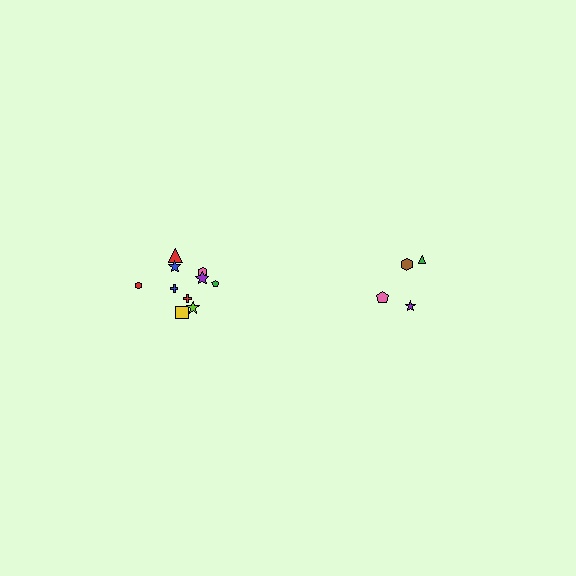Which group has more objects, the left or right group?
The left group.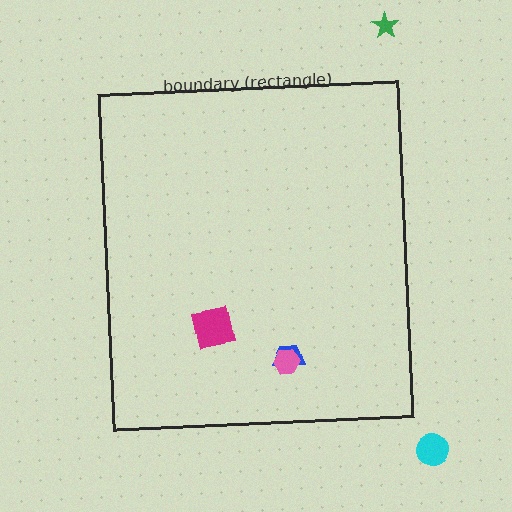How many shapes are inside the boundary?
3 inside, 2 outside.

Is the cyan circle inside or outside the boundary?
Outside.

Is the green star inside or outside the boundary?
Outside.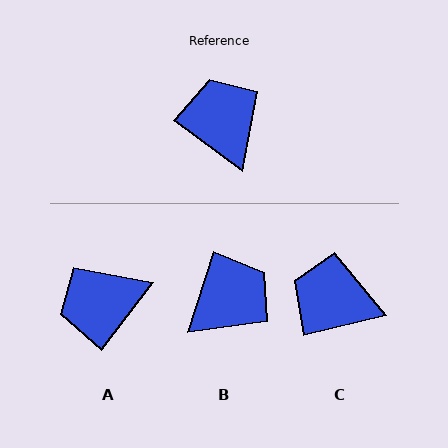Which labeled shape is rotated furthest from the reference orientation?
A, about 90 degrees away.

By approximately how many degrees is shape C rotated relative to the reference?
Approximately 50 degrees counter-clockwise.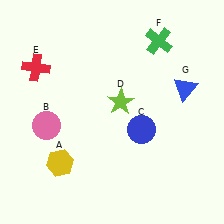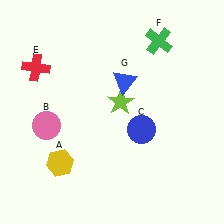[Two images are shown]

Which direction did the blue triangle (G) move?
The blue triangle (G) moved left.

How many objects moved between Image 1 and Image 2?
1 object moved between the two images.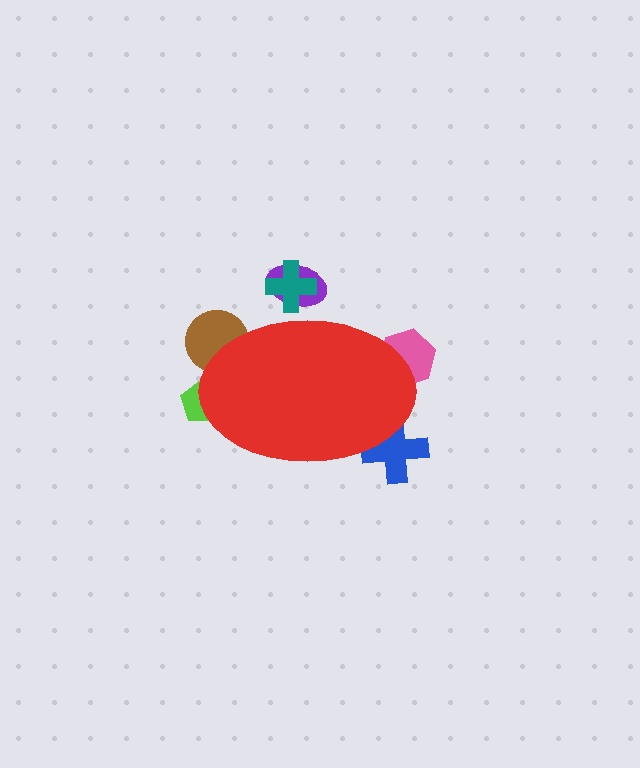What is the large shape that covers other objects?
A red ellipse.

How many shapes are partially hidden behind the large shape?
6 shapes are partially hidden.